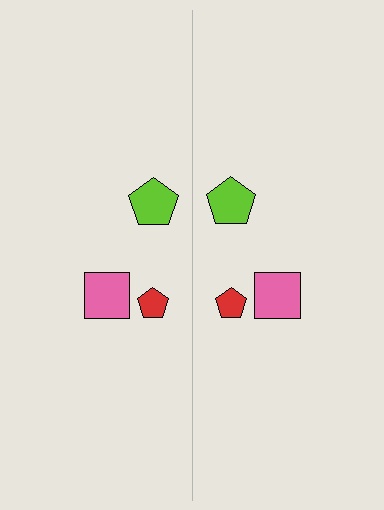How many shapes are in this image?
There are 6 shapes in this image.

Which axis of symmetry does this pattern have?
The pattern has a vertical axis of symmetry running through the center of the image.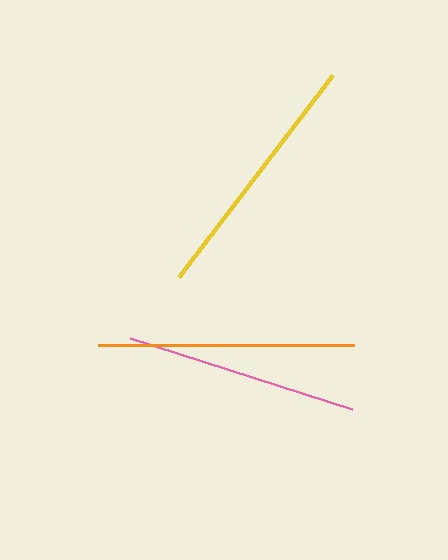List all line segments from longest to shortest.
From longest to shortest: orange, yellow, pink.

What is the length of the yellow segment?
The yellow segment is approximately 254 pixels long.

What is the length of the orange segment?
The orange segment is approximately 256 pixels long.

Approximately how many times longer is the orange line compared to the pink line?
The orange line is approximately 1.1 times the length of the pink line.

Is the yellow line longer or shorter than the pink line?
The yellow line is longer than the pink line.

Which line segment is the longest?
The orange line is the longest at approximately 256 pixels.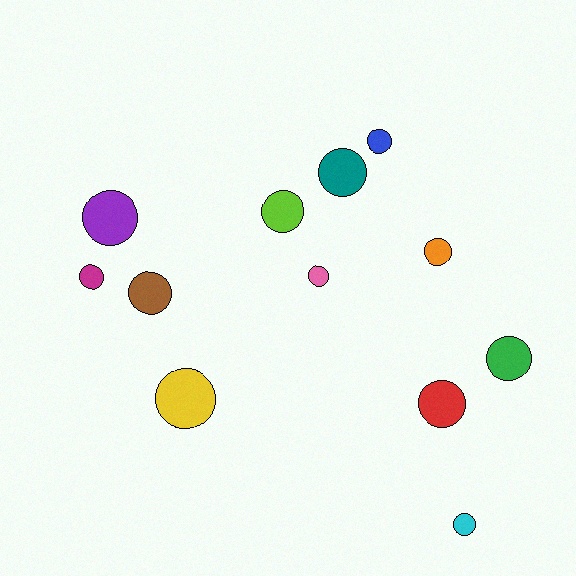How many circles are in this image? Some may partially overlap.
There are 12 circles.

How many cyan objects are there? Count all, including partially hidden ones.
There is 1 cyan object.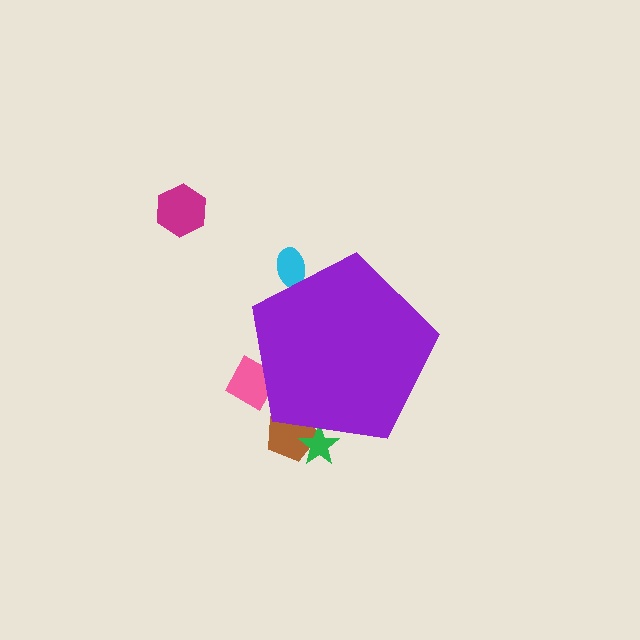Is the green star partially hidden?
Yes, the green star is partially hidden behind the purple pentagon.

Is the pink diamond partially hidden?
Yes, the pink diamond is partially hidden behind the purple pentagon.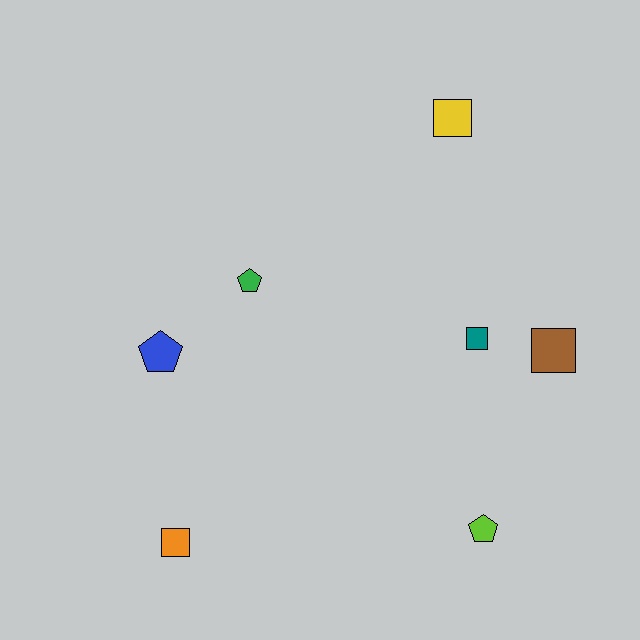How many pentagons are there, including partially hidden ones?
There are 3 pentagons.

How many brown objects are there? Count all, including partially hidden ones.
There is 1 brown object.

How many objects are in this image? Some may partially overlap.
There are 7 objects.